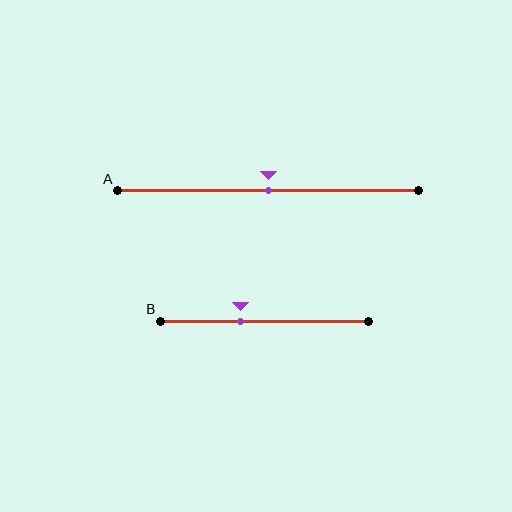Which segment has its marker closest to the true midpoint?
Segment A has its marker closest to the true midpoint.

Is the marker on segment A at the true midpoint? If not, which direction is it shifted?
Yes, the marker on segment A is at the true midpoint.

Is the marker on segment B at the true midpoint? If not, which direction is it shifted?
No, the marker on segment B is shifted to the left by about 12% of the segment length.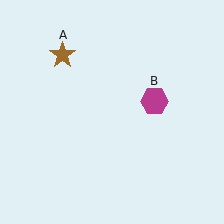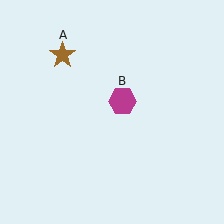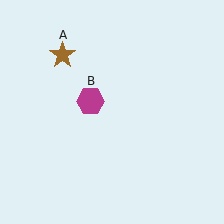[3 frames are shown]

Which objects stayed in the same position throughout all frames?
Brown star (object A) remained stationary.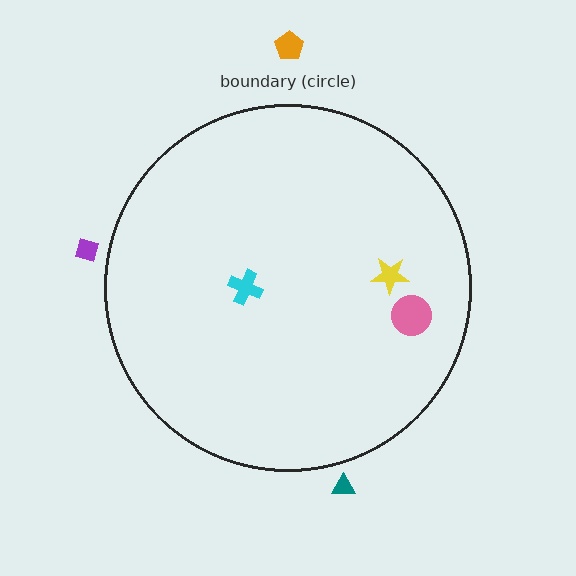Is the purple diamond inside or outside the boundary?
Outside.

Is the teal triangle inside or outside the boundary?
Outside.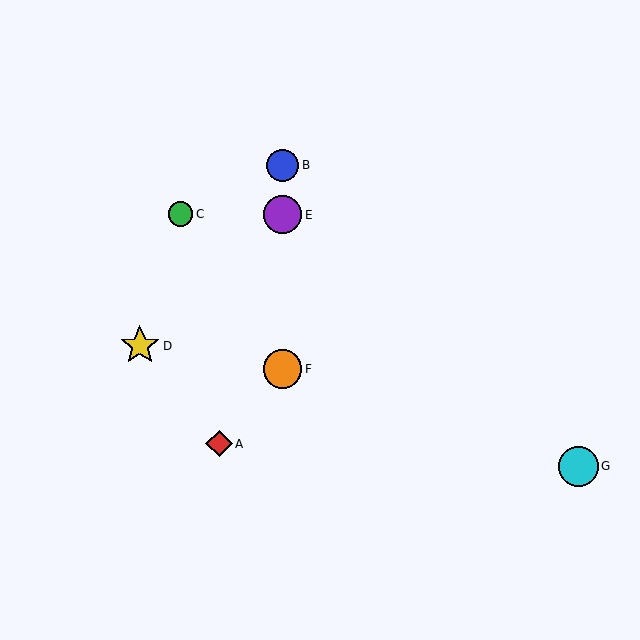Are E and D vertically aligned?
No, E is at x≈283 and D is at x≈140.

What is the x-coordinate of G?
Object G is at x≈578.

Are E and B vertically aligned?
Yes, both are at x≈283.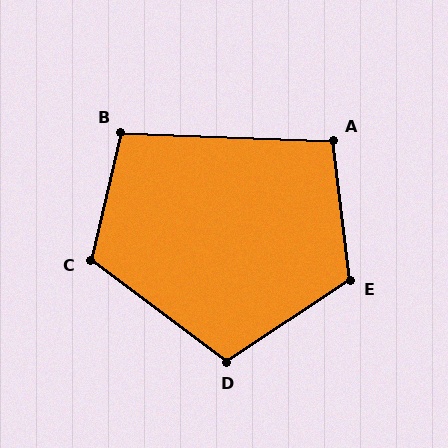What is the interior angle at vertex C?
Approximately 114 degrees (obtuse).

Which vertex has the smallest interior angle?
A, at approximately 99 degrees.